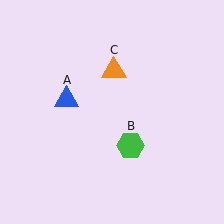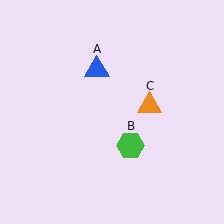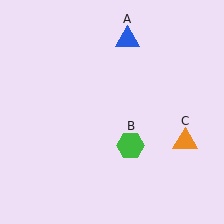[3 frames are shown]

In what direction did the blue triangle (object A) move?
The blue triangle (object A) moved up and to the right.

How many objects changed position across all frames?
2 objects changed position: blue triangle (object A), orange triangle (object C).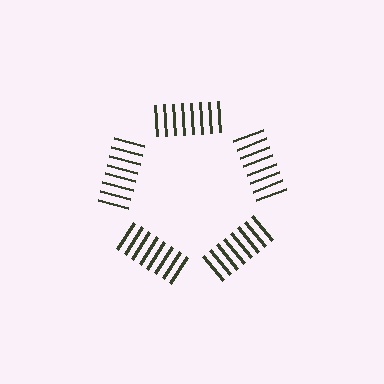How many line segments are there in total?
40 — 8 along each of the 5 edges.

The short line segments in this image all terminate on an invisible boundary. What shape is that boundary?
An illusory pentagon — the line segments terminate on its edges but no continuous stroke is drawn.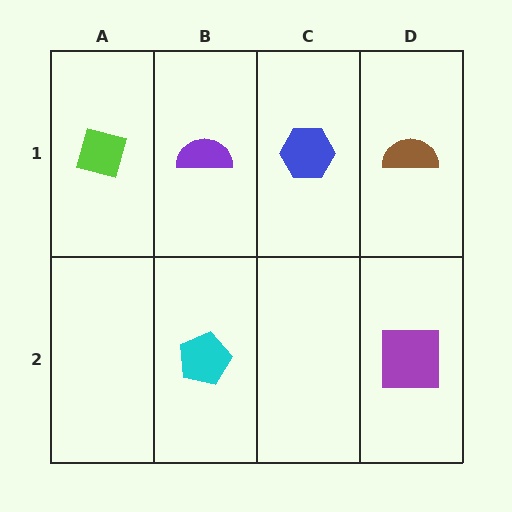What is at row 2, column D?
A purple square.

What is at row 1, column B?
A purple semicircle.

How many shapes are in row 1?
4 shapes.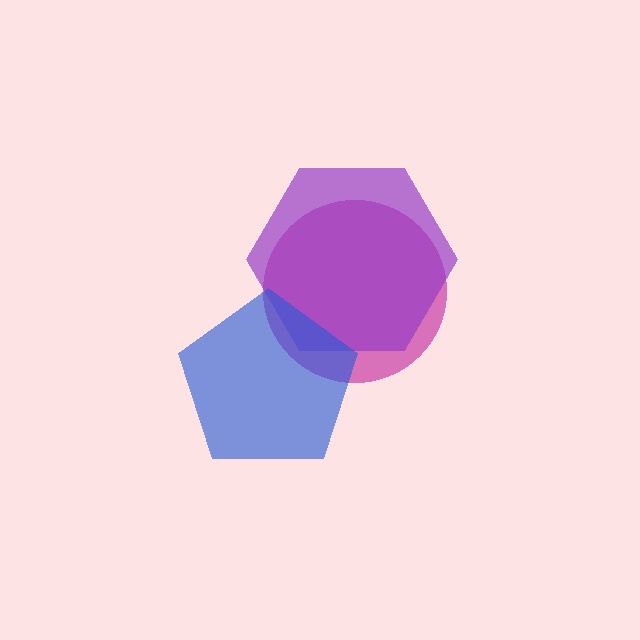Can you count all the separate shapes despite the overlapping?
Yes, there are 3 separate shapes.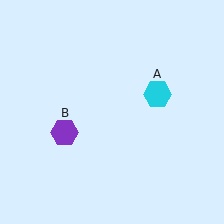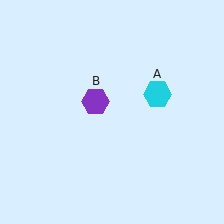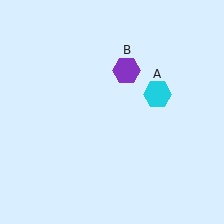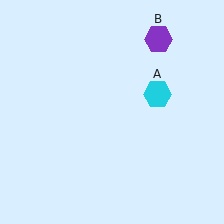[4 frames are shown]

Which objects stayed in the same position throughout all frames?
Cyan hexagon (object A) remained stationary.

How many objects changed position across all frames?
1 object changed position: purple hexagon (object B).